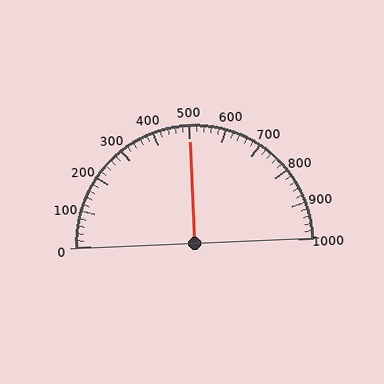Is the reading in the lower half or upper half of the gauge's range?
The reading is in the upper half of the range (0 to 1000).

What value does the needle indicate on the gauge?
The needle indicates approximately 500.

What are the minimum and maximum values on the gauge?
The gauge ranges from 0 to 1000.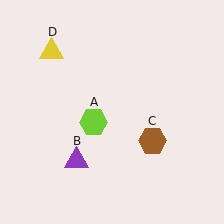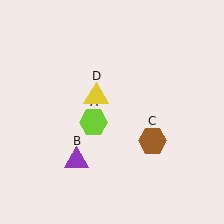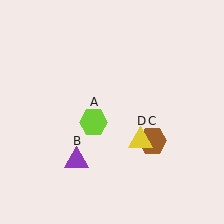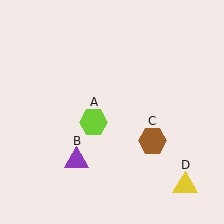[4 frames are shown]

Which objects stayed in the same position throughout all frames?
Lime hexagon (object A) and purple triangle (object B) and brown hexagon (object C) remained stationary.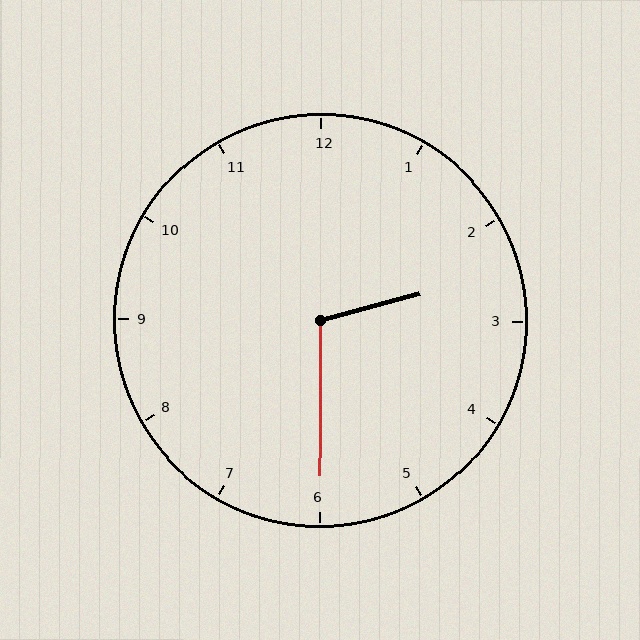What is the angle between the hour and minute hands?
Approximately 105 degrees.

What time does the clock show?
2:30.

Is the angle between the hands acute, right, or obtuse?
It is obtuse.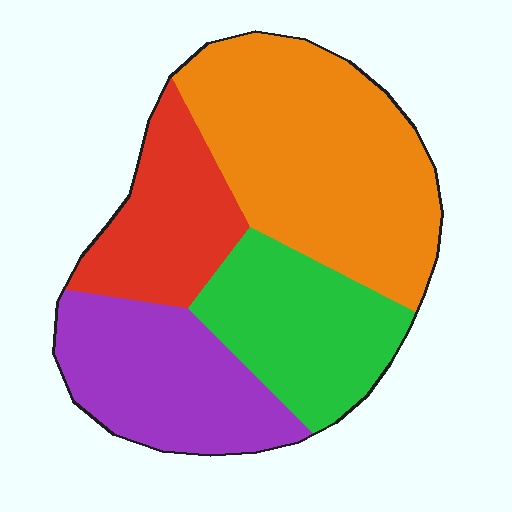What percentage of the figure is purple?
Purple takes up about one quarter (1/4) of the figure.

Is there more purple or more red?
Purple.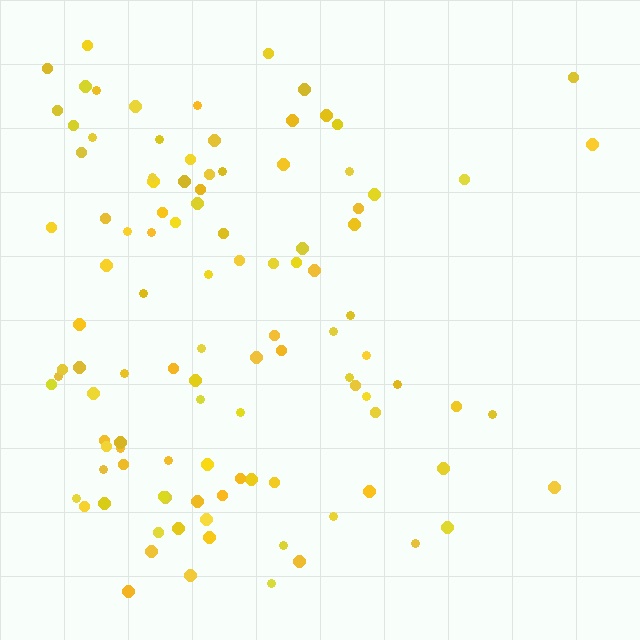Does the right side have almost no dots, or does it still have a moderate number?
Still a moderate number, just noticeably fewer than the left.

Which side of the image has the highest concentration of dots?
The left.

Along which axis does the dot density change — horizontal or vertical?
Horizontal.